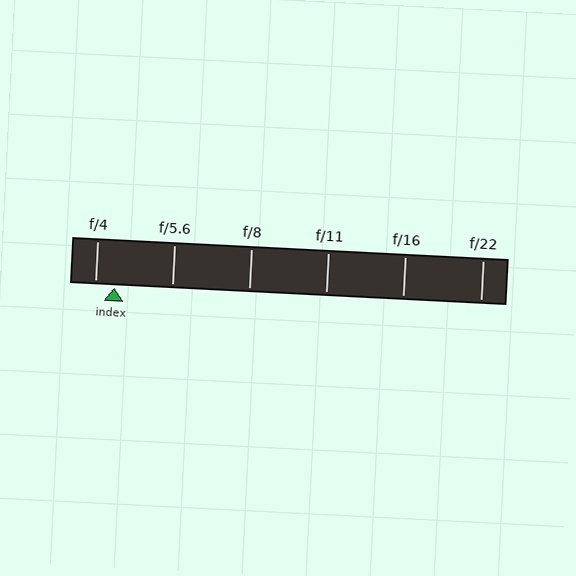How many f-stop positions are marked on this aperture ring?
There are 6 f-stop positions marked.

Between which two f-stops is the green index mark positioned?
The index mark is between f/4 and f/5.6.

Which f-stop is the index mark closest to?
The index mark is closest to f/4.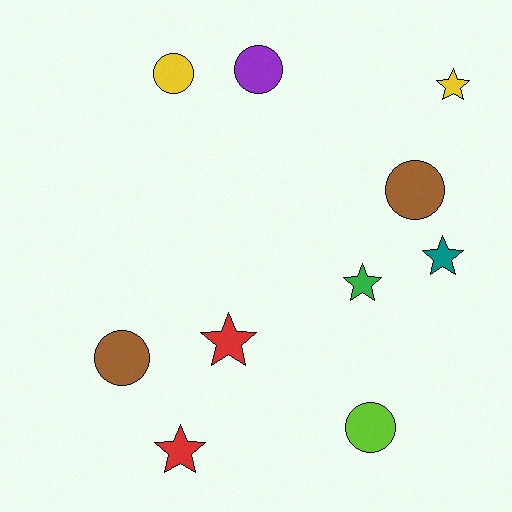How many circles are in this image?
There are 5 circles.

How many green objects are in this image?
There is 1 green object.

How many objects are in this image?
There are 10 objects.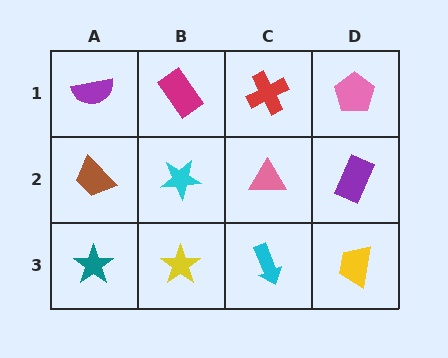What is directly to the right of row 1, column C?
A pink pentagon.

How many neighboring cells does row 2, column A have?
3.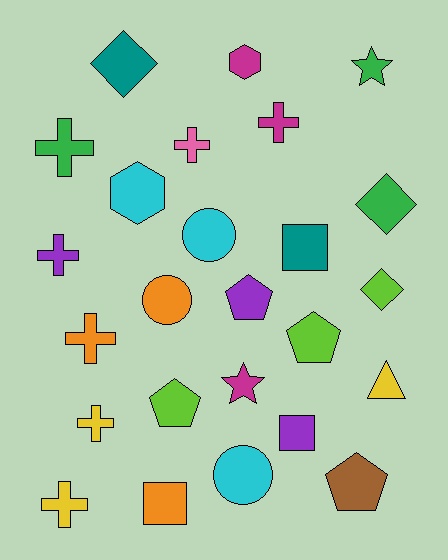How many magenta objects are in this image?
There are 3 magenta objects.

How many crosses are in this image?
There are 7 crosses.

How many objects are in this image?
There are 25 objects.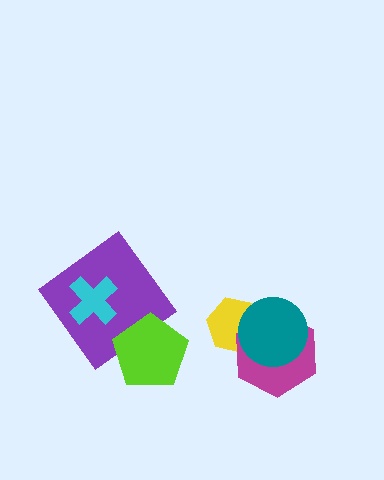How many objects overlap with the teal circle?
2 objects overlap with the teal circle.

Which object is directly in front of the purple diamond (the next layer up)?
The cyan cross is directly in front of the purple diamond.